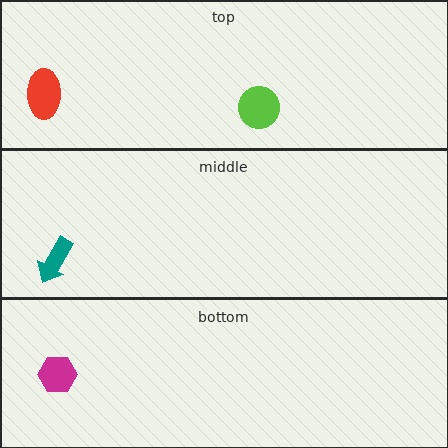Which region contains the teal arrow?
The middle region.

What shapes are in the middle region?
The teal arrow.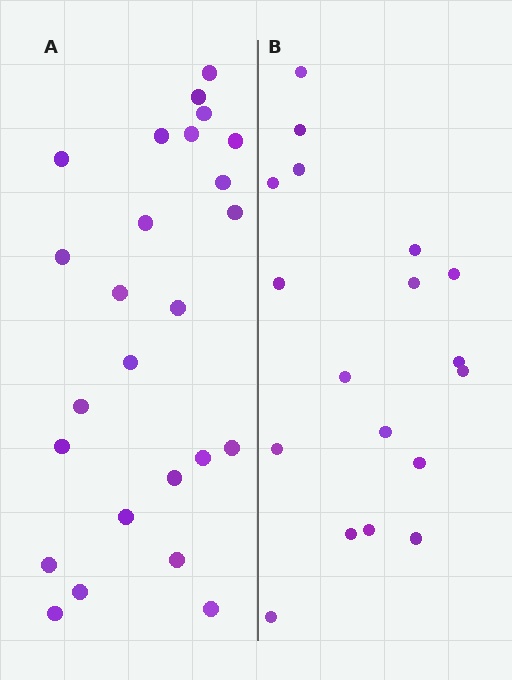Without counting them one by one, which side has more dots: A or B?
Region A (the left region) has more dots.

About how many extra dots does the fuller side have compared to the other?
Region A has roughly 8 or so more dots than region B.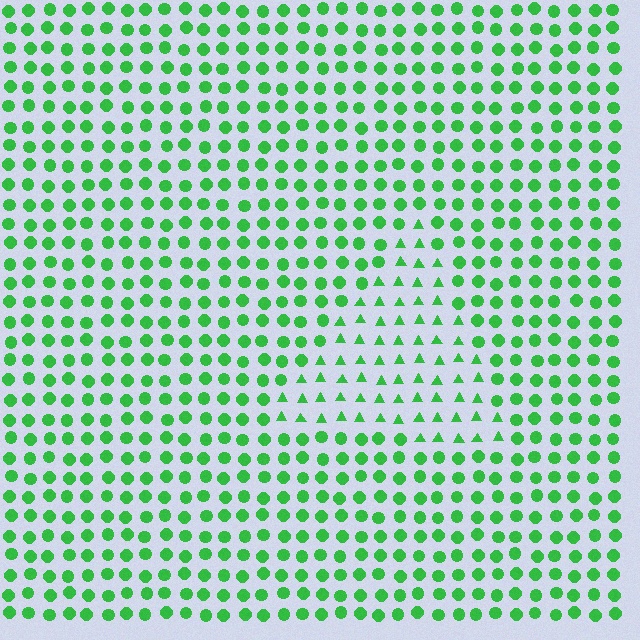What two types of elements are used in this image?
The image uses triangles inside the triangle region and circles outside it.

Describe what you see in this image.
The image is filled with small green elements arranged in a uniform grid. A triangle-shaped region contains triangles, while the surrounding area contains circles. The boundary is defined purely by the change in element shape.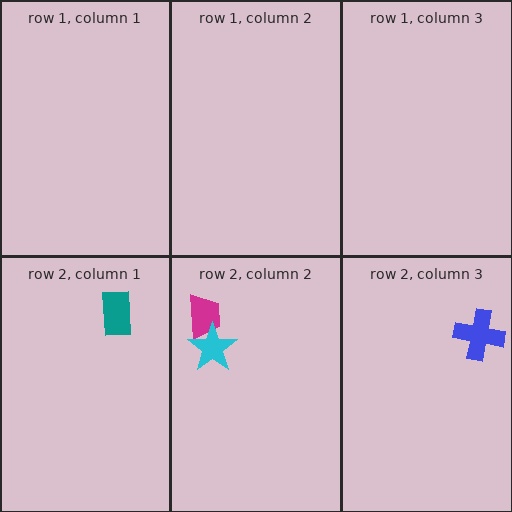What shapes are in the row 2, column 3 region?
The blue cross.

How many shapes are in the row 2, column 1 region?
1.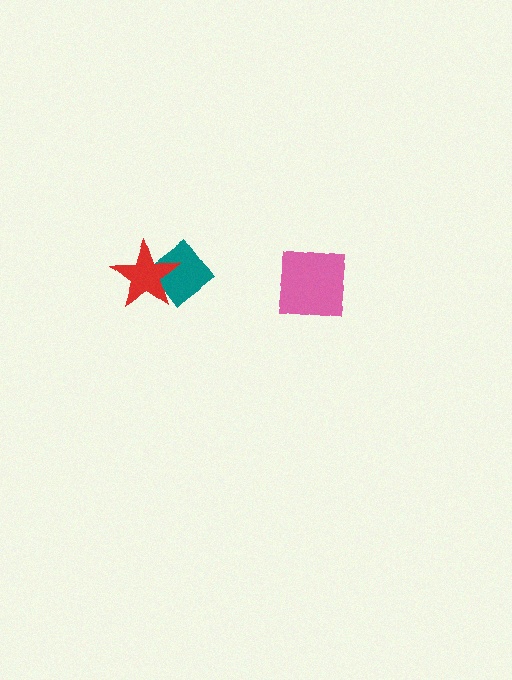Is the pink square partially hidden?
No, no other shape covers it.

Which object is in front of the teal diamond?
The red star is in front of the teal diamond.